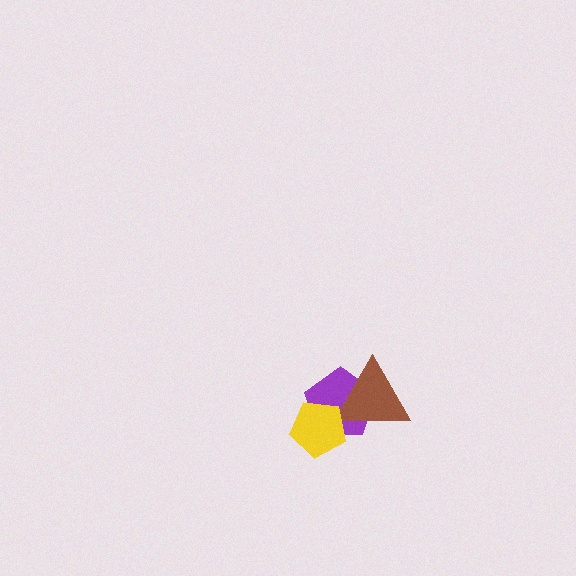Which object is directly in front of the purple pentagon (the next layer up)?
The brown triangle is directly in front of the purple pentagon.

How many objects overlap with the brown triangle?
2 objects overlap with the brown triangle.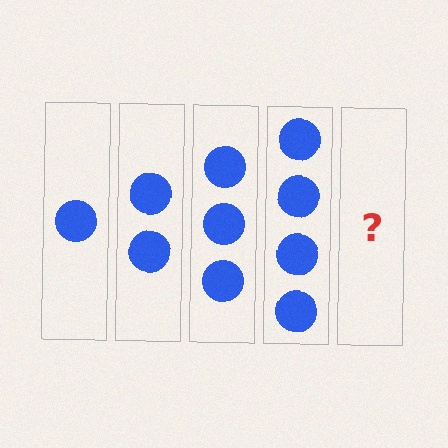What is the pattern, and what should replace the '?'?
The pattern is that each step adds one more circle. The '?' should be 5 circles.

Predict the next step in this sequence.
The next step is 5 circles.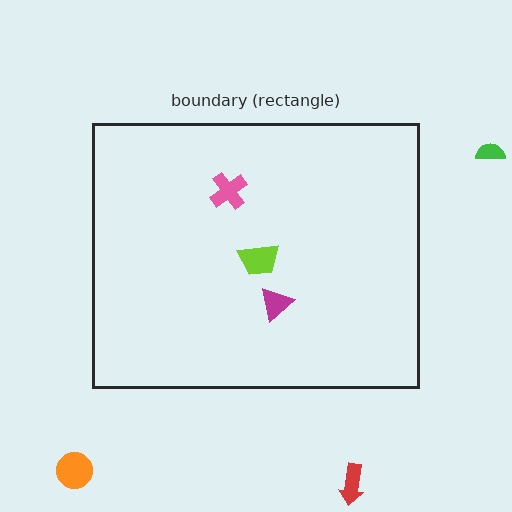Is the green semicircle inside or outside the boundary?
Outside.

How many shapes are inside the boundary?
3 inside, 3 outside.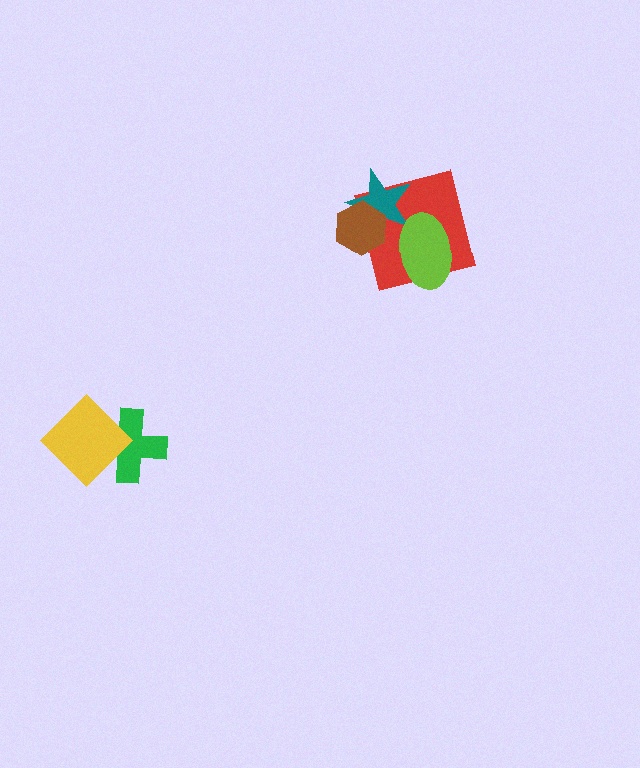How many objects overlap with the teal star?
3 objects overlap with the teal star.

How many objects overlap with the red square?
3 objects overlap with the red square.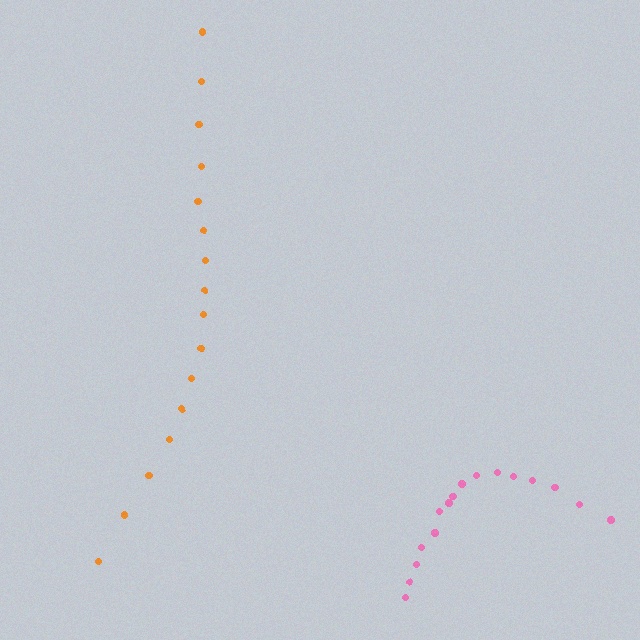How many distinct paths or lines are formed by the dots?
There are 2 distinct paths.